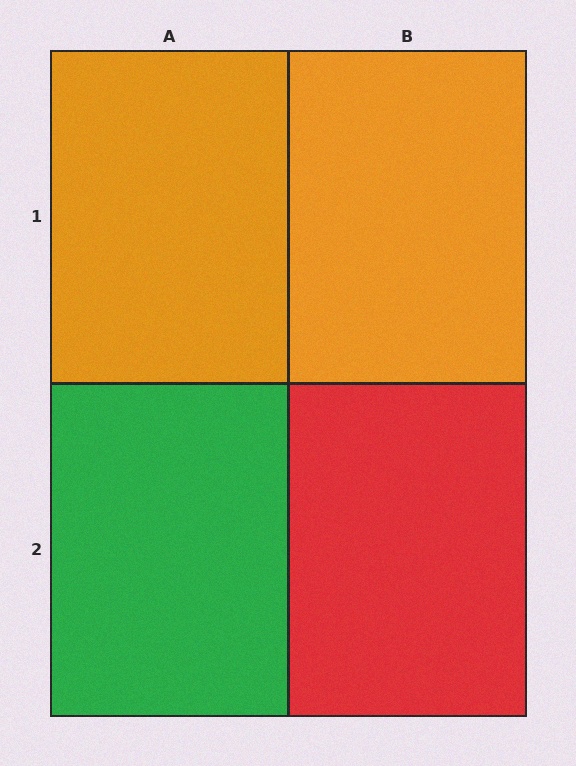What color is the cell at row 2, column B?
Red.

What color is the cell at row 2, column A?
Green.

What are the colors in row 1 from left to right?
Orange, orange.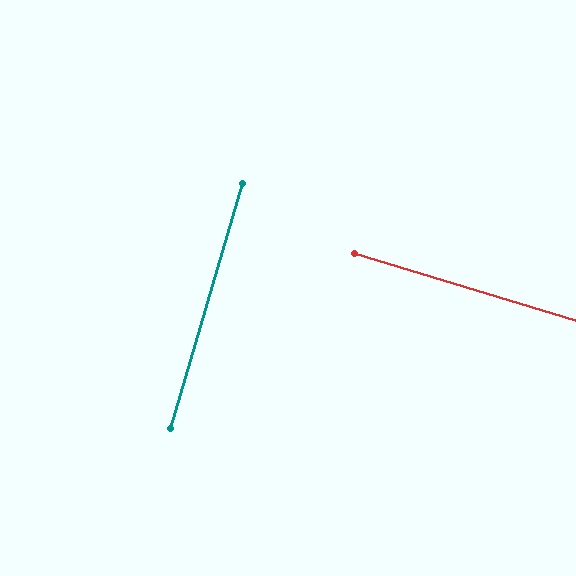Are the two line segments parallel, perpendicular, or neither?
Perpendicular — they meet at approximately 90°.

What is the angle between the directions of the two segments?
Approximately 90 degrees.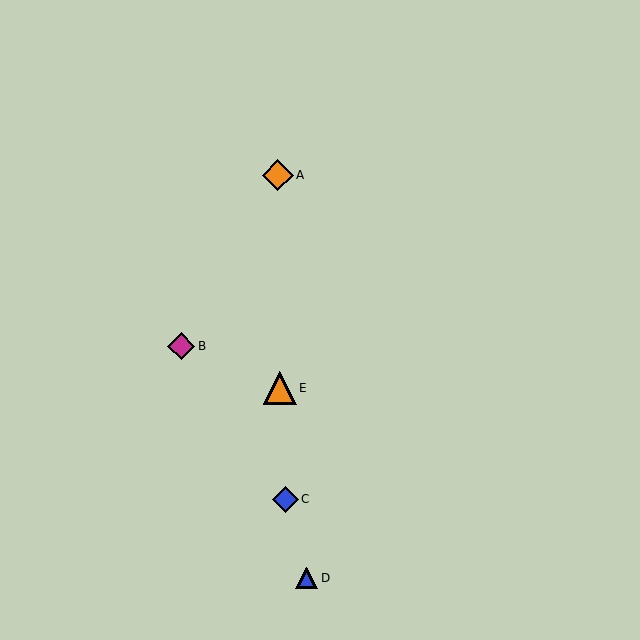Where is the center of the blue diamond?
The center of the blue diamond is at (285, 499).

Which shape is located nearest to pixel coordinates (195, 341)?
The magenta diamond (labeled B) at (181, 346) is nearest to that location.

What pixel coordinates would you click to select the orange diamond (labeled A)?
Click at (278, 175) to select the orange diamond A.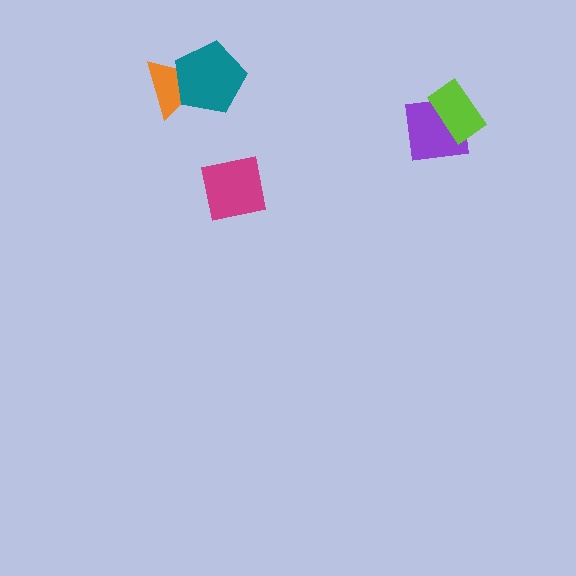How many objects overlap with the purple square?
1 object overlaps with the purple square.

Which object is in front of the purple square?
The lime rectangle is in front of the purple square.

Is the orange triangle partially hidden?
Yes, it is partially covered by another shape.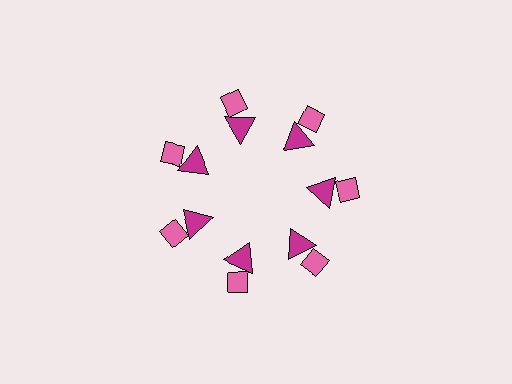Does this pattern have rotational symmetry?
Yes, this pattern has 7-fold rotational symmetry. It looks the same after rotating 51 degrees around the center.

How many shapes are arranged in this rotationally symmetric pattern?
There are 14 shapes, arranged in 7 groups of 2.